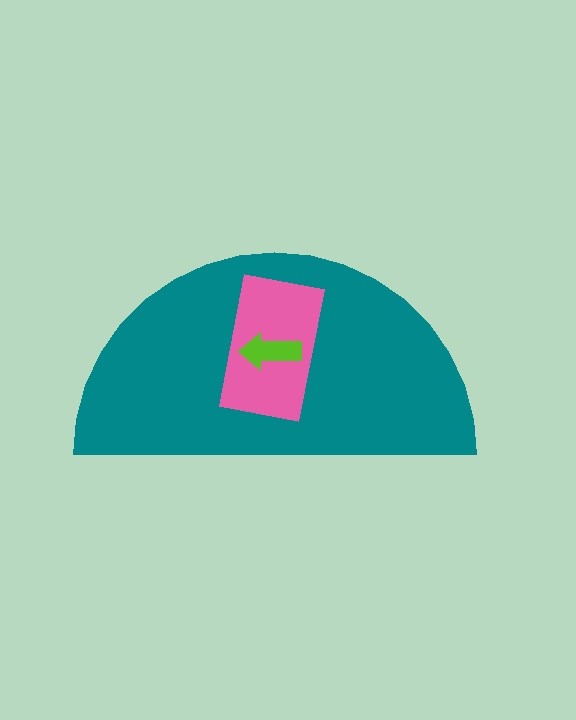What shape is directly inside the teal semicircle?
The pink rectangle.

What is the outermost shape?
The teal semicircle.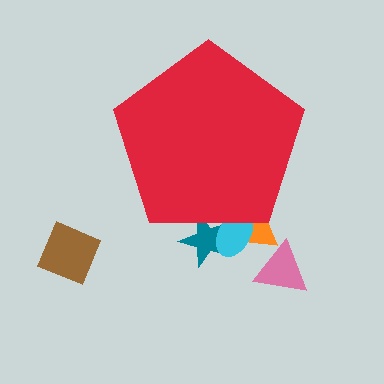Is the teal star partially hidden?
Yes, the teal star is partially hidden behind the red pentagon.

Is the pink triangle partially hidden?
No, the pink triangle is fully visible.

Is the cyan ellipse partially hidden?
Yes, the cyan ellipse is partially hidden behind the red pentagon.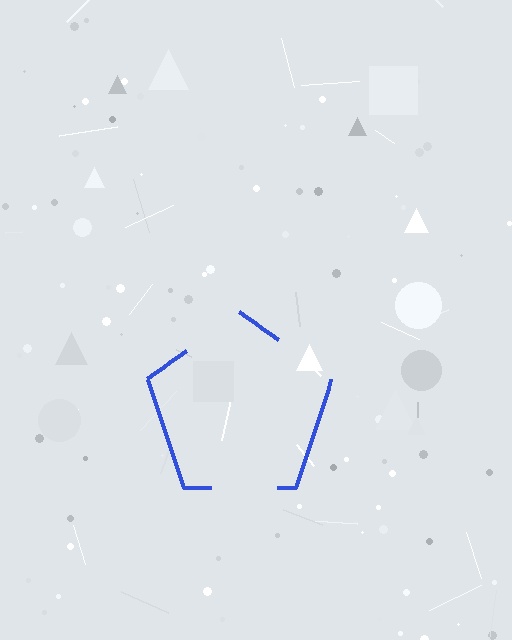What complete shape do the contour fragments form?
The contour fragments form a pentagon.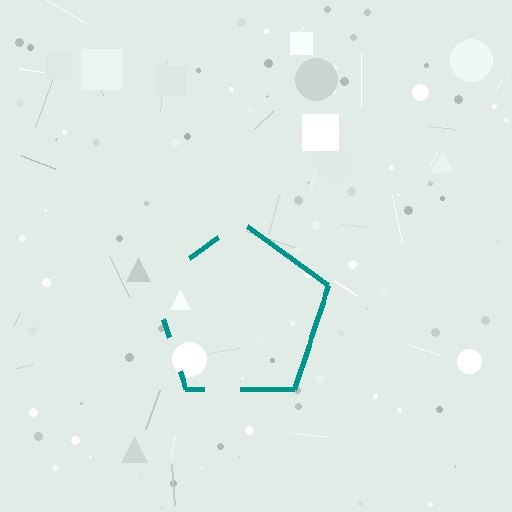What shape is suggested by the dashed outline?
The dashed outline suggests a pentagon.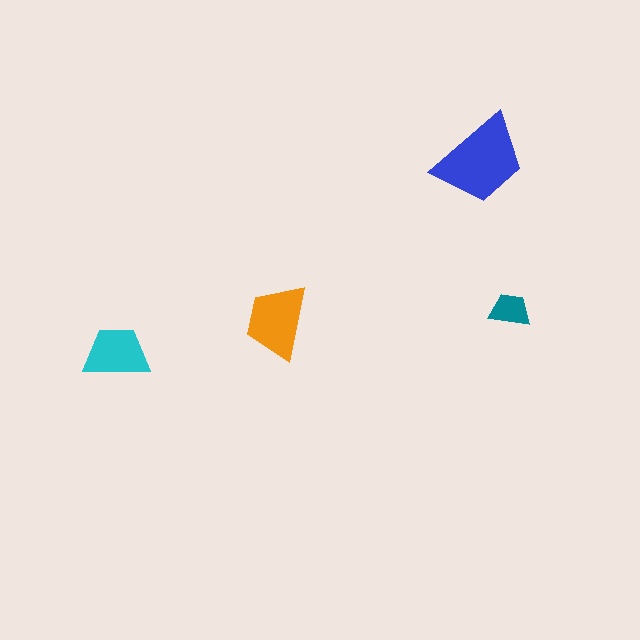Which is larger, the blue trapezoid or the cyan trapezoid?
The blue one.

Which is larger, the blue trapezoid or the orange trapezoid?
The blue one.